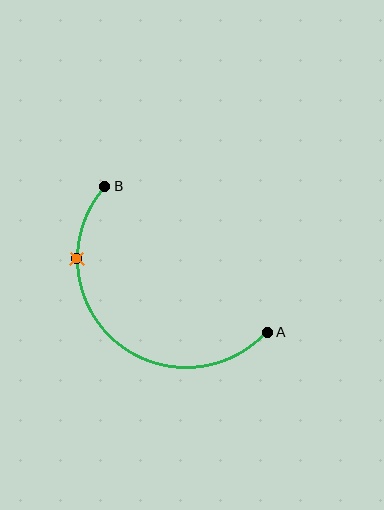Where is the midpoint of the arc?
The arc midpoint is the point on the curve farthest from the straight line joining A and B. It sits below and to the left of that line.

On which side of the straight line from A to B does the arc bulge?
The arc bulges below and to the left of the straight line connecting A and B.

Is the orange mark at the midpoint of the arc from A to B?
No. The orange mark lies on the arc but is closer to endpoint B. The arc midpoint would be at the point on the curve equidistant along the arc from both A and B.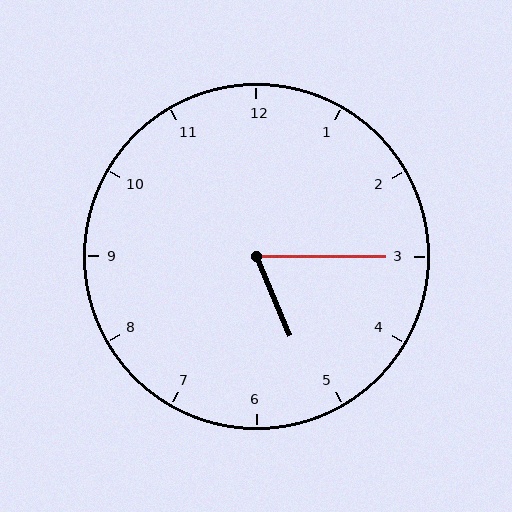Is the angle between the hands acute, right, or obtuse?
It is acute.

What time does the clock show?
5:15.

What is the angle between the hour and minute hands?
Approximately 68 degrees.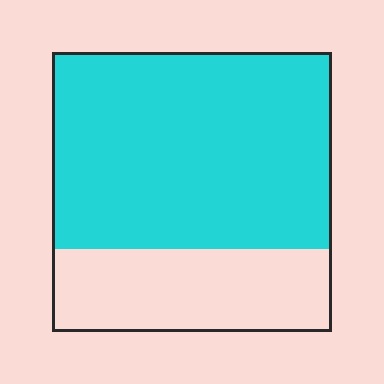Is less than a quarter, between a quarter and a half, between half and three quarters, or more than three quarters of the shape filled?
Between half and three quarters.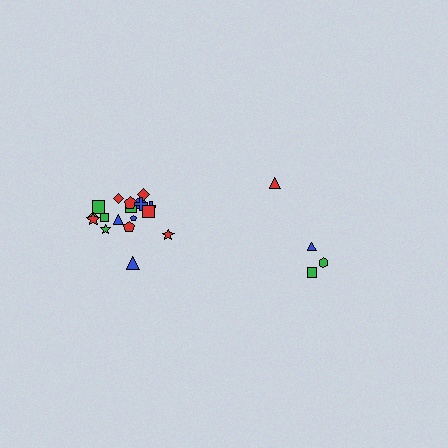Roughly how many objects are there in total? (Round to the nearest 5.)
Roughly 20 objects in total.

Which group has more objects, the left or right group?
The left group.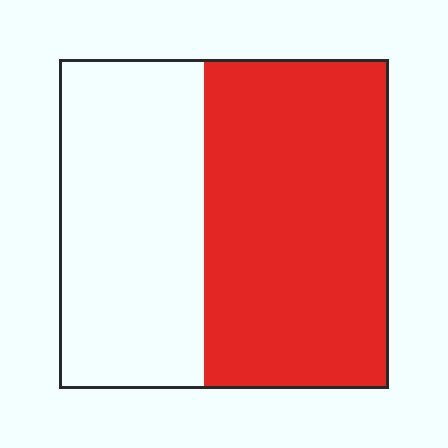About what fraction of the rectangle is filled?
About three fifths (3/5).